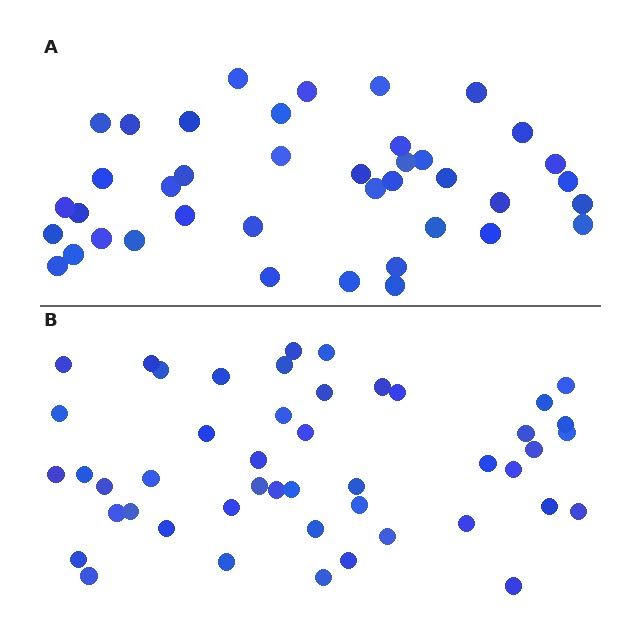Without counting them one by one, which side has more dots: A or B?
Region B (the bottom region) has more dots.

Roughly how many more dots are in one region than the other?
Region B has roughly 8 or so more dots than region A.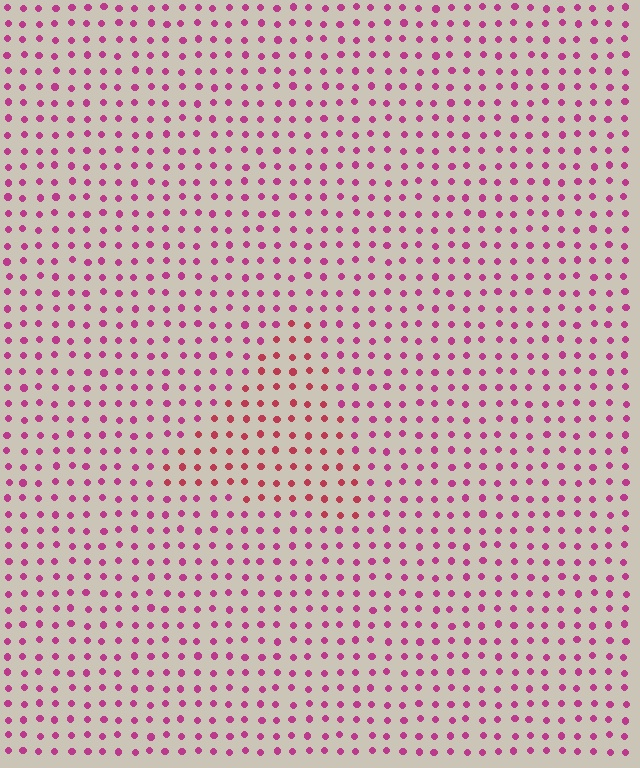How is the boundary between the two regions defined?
The boundary is defined purely by a slight shift in hue (about 27 degrees). Spacing, size, and orientation are identical on both sides.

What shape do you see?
I see a triangle.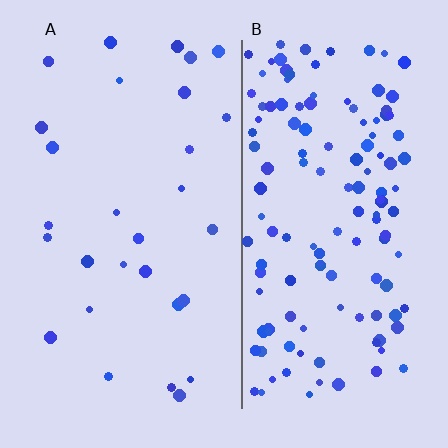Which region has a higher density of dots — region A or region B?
B (the right).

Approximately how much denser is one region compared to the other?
Approximately 4.6× — region B over region A.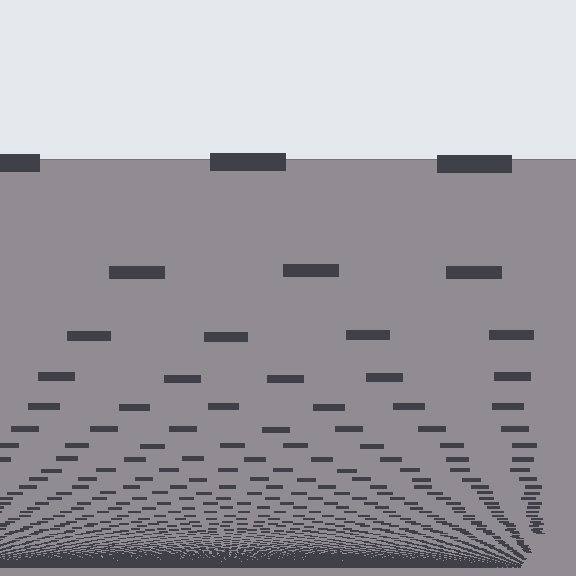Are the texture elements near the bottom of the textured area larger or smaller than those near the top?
Smaller. The gradient is inverted — elements near the bottom are smaller and denser.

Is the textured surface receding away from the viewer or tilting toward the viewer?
The surface appears to tilt toward the viewer. Texture elements get larger and sparser toward the top.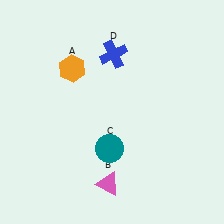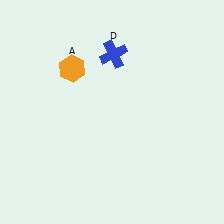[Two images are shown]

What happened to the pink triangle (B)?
The pink triangle (B) was removed in Image 2. It was in the bottom-left area of Image 1.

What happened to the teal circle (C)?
The teal circle (C) was removed in Image 2. It was in the bottom-left area of Image 1.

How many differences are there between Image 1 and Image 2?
There are 2 differences between the two images.